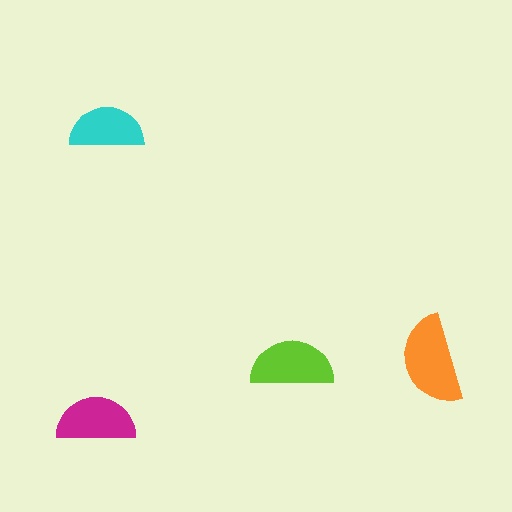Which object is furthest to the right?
The orange semicircle is rightmost.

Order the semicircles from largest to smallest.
the orange one, the lime one, the magenta one, the cyan one.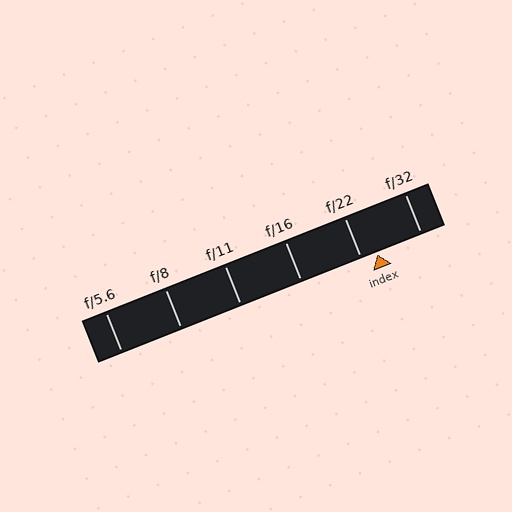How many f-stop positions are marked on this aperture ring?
There are 6 f-stop positions marked.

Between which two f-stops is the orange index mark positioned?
The index mark is between f/22 and f/32.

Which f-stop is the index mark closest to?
The index mark is closest to f/22.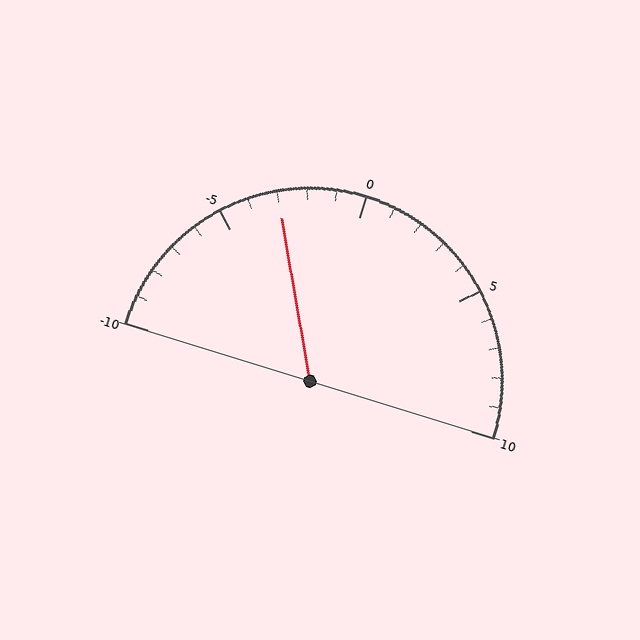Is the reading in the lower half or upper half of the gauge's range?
The reading is in the lower half of the range (-10 to 10).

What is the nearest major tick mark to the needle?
The nearest major tick mark is -5.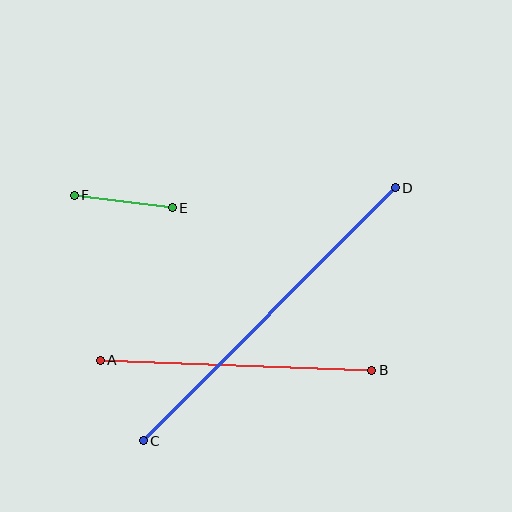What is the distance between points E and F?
The distance is approximately 99 pixels.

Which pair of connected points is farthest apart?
Points C and D are farthest apart.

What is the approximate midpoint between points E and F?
The midpoint is at approximately (123, 201) pixels.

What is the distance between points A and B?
The distance is approximately 272 pixels.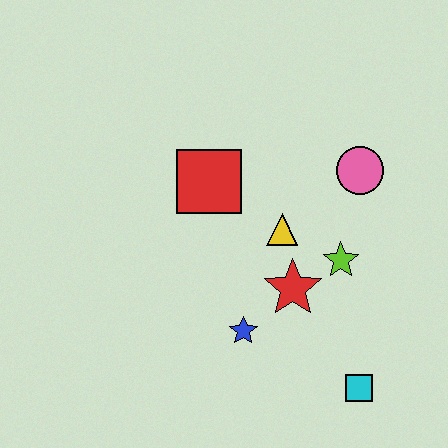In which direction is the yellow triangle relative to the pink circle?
The yellow triangle is to the left of the pink circle.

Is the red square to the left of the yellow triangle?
Yes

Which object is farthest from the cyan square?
The red square is farthest from the cyan square.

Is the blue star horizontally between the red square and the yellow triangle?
Yes